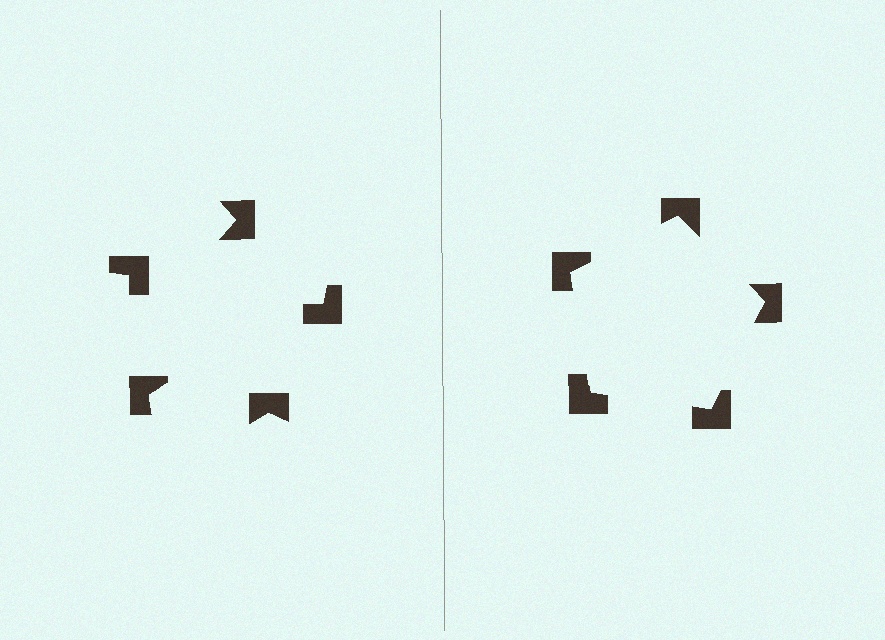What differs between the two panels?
The notched squares are positioned identically on both sides; only the wedge orientations differ. On the right they align to a pentagon; on the left they are misaligned.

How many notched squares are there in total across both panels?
10 — 5 on each side.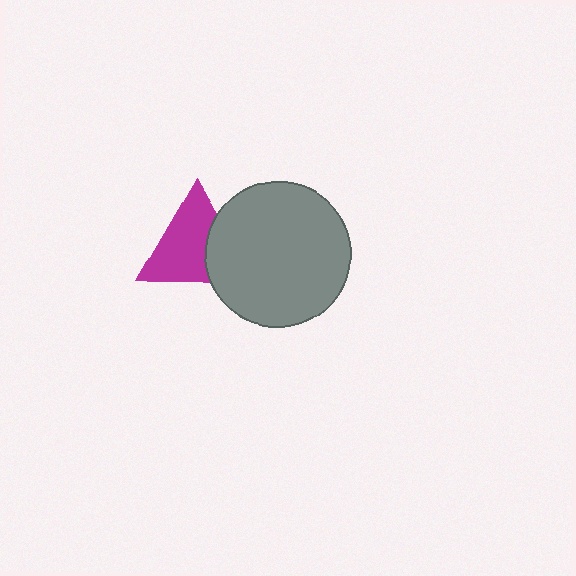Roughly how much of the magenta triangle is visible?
Most of it is visible (roughly 68%).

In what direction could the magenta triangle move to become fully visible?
The magenta triangle could move left. That would shift it out from behind the gray circle entirely.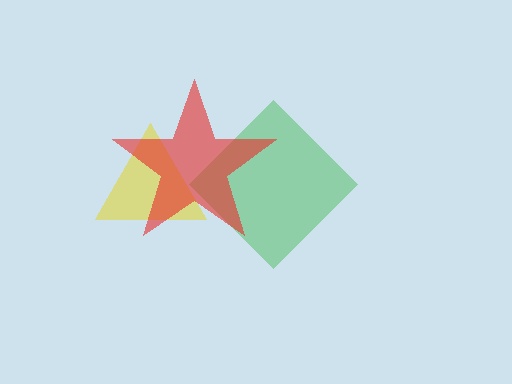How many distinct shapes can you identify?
There are 3 distinct shapes: a yellow triangle, a green diamond, a red star.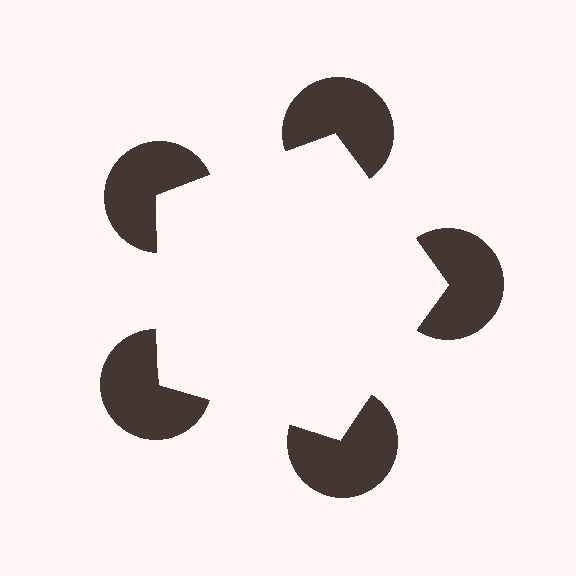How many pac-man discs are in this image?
There are 5 — one at each vertex of the illusory pentagon.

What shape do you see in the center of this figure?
An illusory pentagon — its edges are inferred from the aligned wedge cuts in the pac-man discs, not physically drawn.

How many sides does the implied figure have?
5 sides.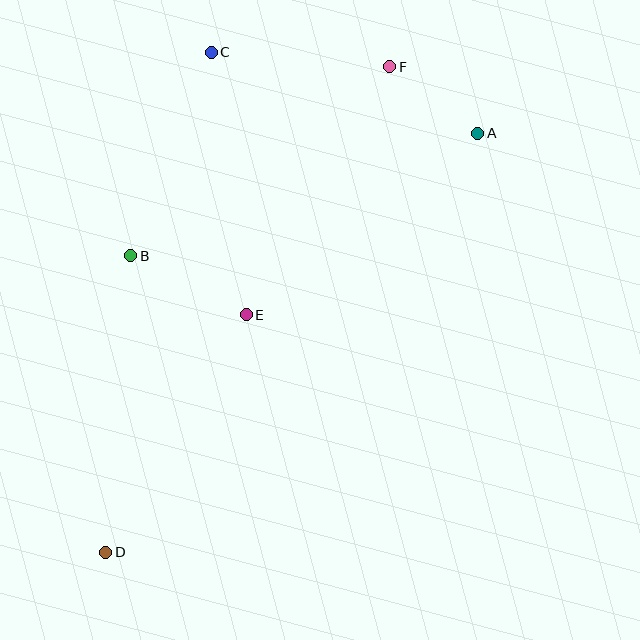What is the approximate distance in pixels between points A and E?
The distance between A and E is approximately 294 pixels.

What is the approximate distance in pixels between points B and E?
The distance between B and E is approximately 130 pixels.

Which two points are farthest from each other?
Points D and F are farthest from each other.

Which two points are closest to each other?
Points A and F are closest to each other.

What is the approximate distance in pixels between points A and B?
The distance between A and B is approximately 368 pixels.